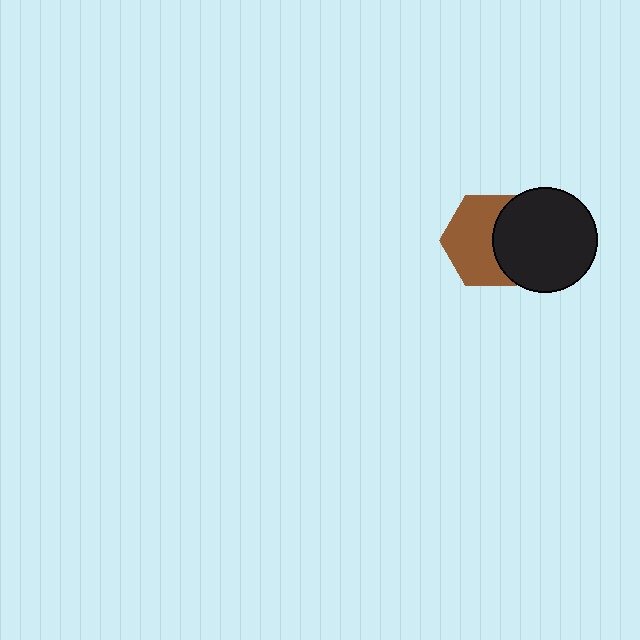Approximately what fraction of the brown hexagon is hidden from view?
Roughly 39% of the brown hexagon is hidden behind the black circle.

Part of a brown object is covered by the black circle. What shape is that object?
It is a hexagon.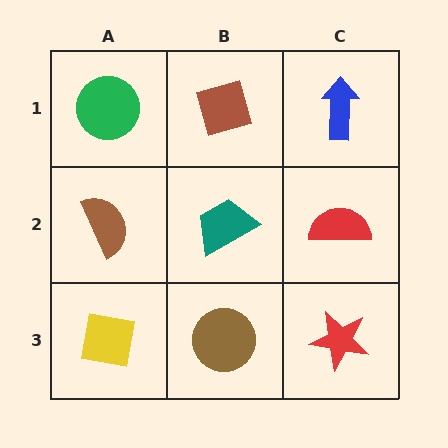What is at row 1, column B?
A brown diamond.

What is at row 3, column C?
A red star.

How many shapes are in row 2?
3 shapes.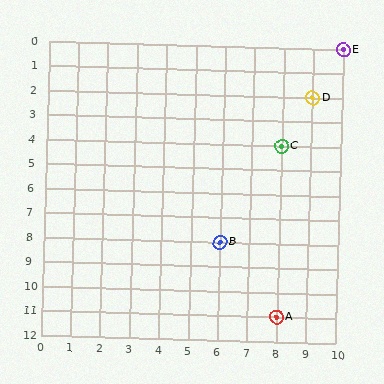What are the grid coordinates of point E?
Point E is at grid coordinates (10, 0).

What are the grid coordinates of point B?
Point B is at grid coordinates (6, 8).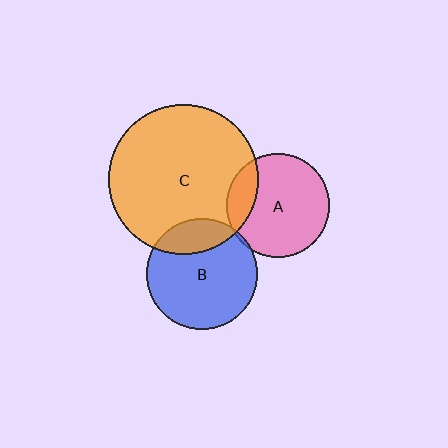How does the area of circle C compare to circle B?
Approximately 1.8 times.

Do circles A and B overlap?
Yes.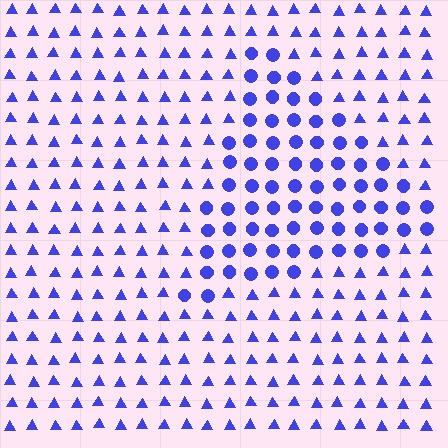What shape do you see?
I see a triangle.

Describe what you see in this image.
The image is filled with small blue elements arranged in a uniform grid. A triangle-shaped region contains circles, while the surrounding area contains triangles. The boundary is defined purely by the change in element shape.